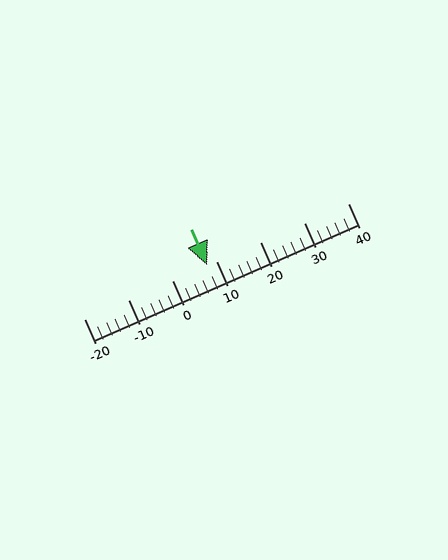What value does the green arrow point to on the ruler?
The green arrow points to approximately 8.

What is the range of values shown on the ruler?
The ruler shows values from -20 to 40.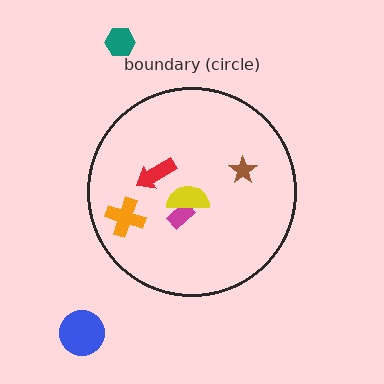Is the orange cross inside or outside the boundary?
Inside.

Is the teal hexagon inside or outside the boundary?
Outside.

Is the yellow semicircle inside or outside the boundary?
Inside.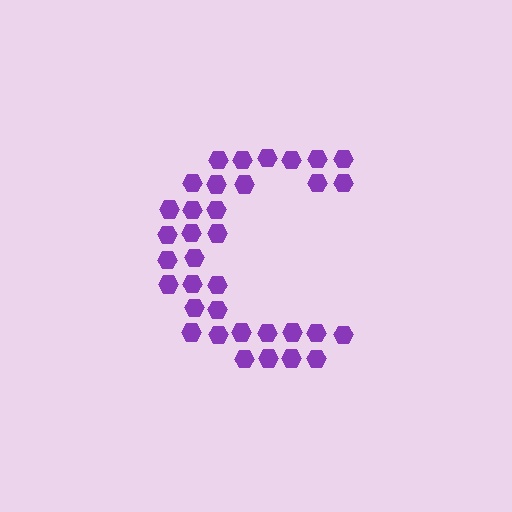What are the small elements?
The small elements are hexagons.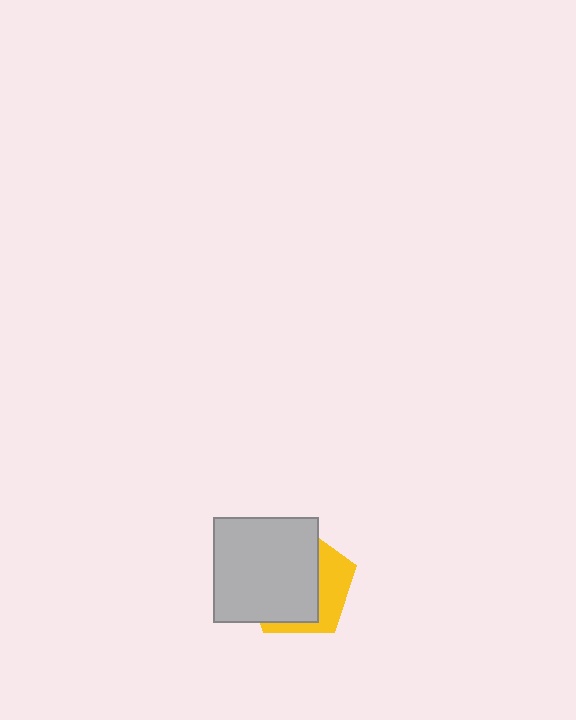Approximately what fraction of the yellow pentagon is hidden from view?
Roughly 67% of the yellow pentagon is hidden behind the light gray square.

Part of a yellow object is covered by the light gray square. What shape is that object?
It is a pentagon.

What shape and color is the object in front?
The object in front is a light gray square.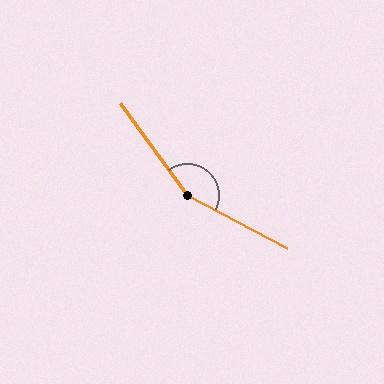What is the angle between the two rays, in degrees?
Approximately 154 degrees.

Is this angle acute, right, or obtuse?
It is obtuse.